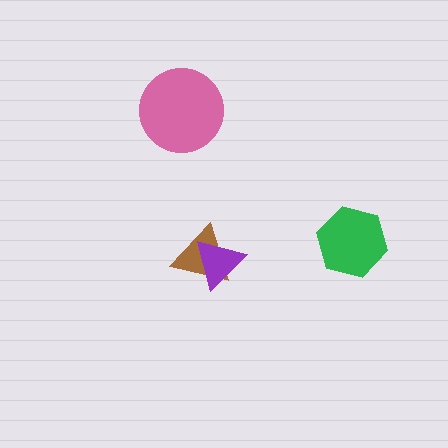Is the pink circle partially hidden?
No, no other shape covers it.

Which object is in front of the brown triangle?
The purple triangle is in front of the brown triangle.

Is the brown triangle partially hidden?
Yes, it is partially covered by another shape.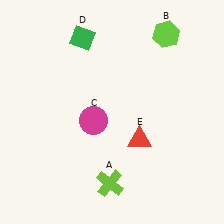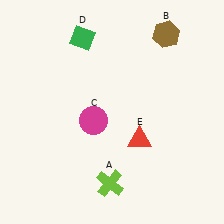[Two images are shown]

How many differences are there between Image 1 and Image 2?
There is 1 difference between the two images.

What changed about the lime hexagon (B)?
In Image 1, B is lime. In Image 2, it changed to brown.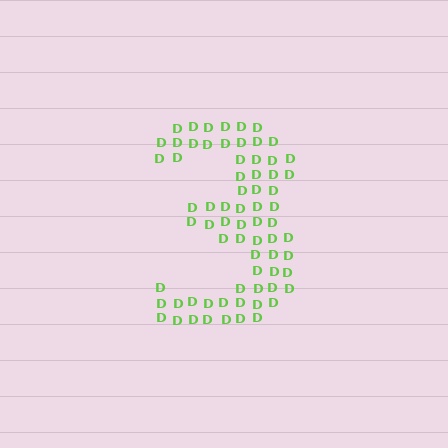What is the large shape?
The large shape is the digit 3.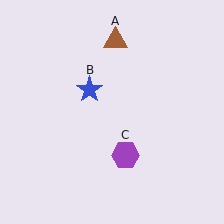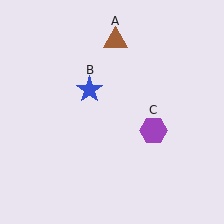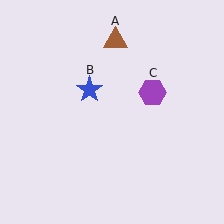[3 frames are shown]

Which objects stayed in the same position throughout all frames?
Brown triangle (object A) and blue star (object B) remained stationary.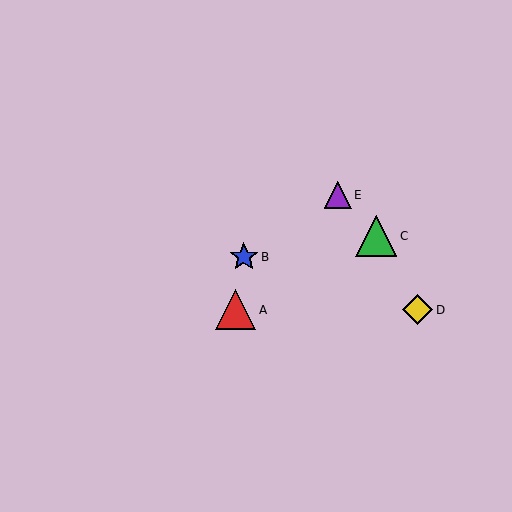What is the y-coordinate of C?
Object C is at y≈236.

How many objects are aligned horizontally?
2 objects (A, D) are aligned horizontally.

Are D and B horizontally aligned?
No, D is at y≈310 and B is at y≈257.